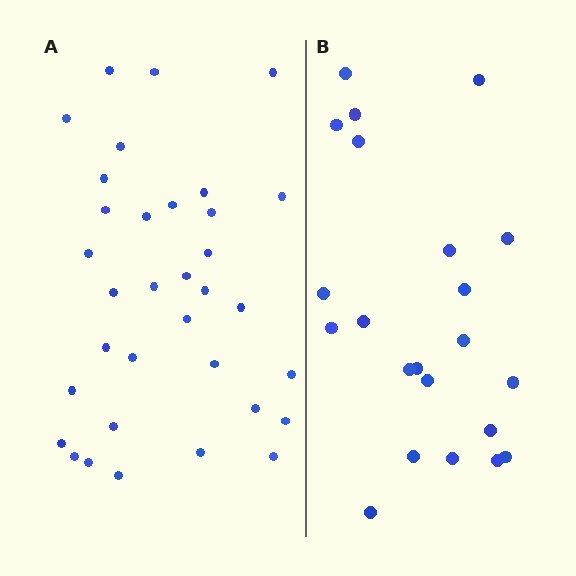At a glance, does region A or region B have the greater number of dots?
Region A (the left region) has more dots.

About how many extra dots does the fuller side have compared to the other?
Region A has roughly 12 or so more dots than region B.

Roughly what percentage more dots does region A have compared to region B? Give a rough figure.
About 55% more.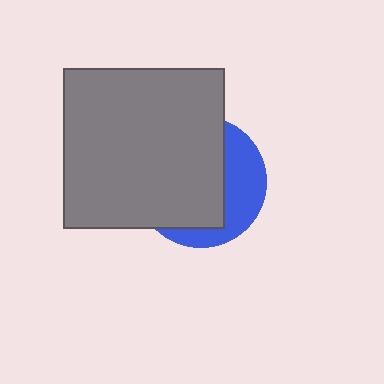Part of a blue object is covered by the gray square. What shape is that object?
It is a circle.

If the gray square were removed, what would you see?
You would see the complete blue circle.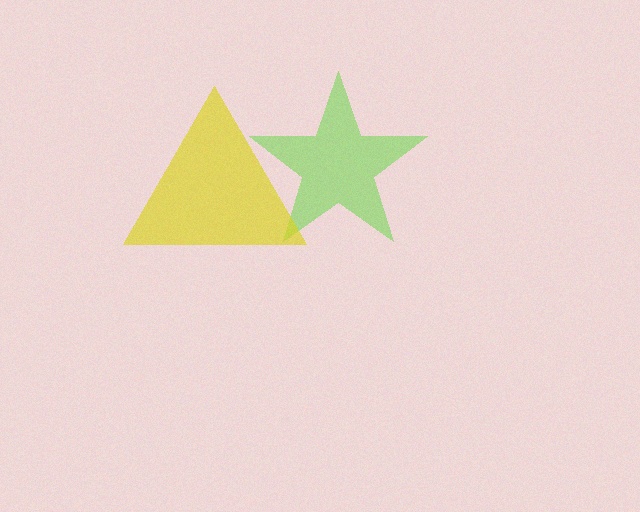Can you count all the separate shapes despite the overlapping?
Yes, there are 2 separate shapes.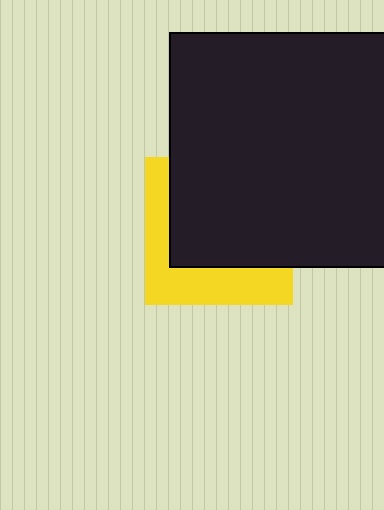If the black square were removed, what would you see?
You would see the complete yellow square.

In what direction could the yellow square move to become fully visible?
The yellow square could move toward the lower-left. That would shift it out from behind the black square entirely.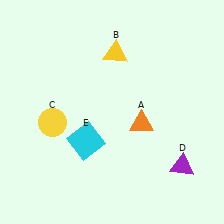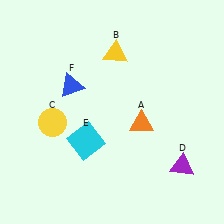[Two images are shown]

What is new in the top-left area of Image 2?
A blue triangle (F) was added in the top-left area of Image 2.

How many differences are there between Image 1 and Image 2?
There is 1 difference between the two images.